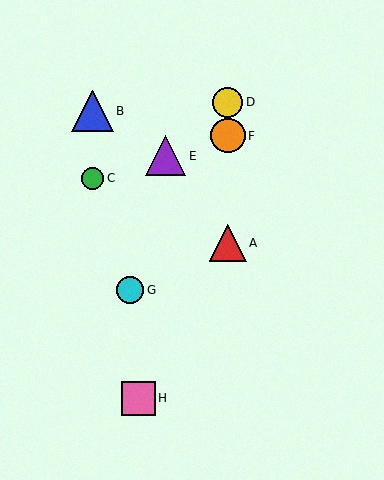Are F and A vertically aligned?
Yes, both are at x≈228.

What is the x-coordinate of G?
Object G is at x≈130.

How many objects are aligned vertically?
3 objects (A, D, F) are aligned vertically.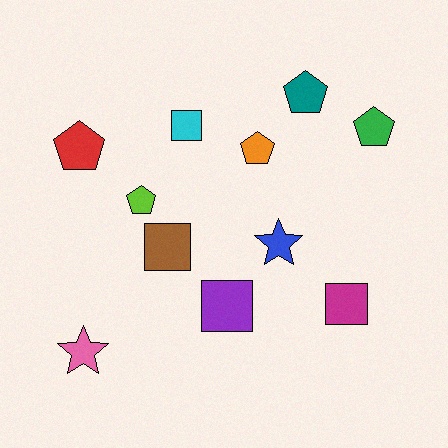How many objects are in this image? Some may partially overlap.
There are 11 objects.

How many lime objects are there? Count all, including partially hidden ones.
There is 1 lime object.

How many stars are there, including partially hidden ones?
There are 2 stars.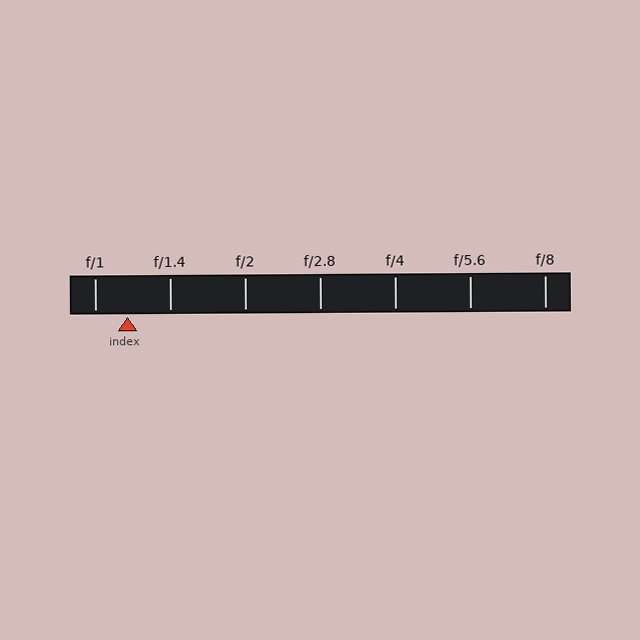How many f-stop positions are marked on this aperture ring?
There are 7 f-stop positions marked.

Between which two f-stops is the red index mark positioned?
The index mark is between f/1 and f/1.4.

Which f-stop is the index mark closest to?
The index mark is closest to f/1.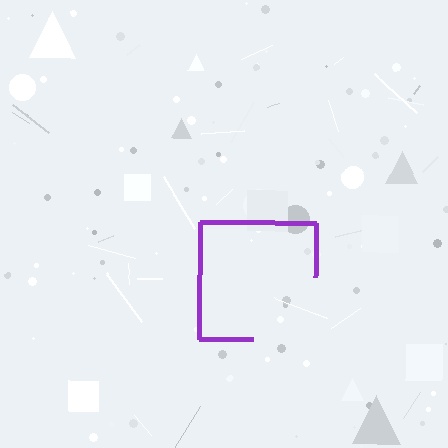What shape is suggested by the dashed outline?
The dashed outline suggests a square.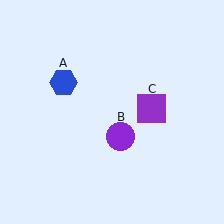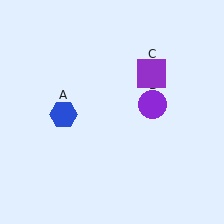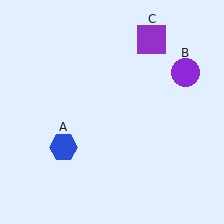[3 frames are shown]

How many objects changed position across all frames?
3 objects changed position: blue hexagon (object A), purple circle (object B), purple square (object C).